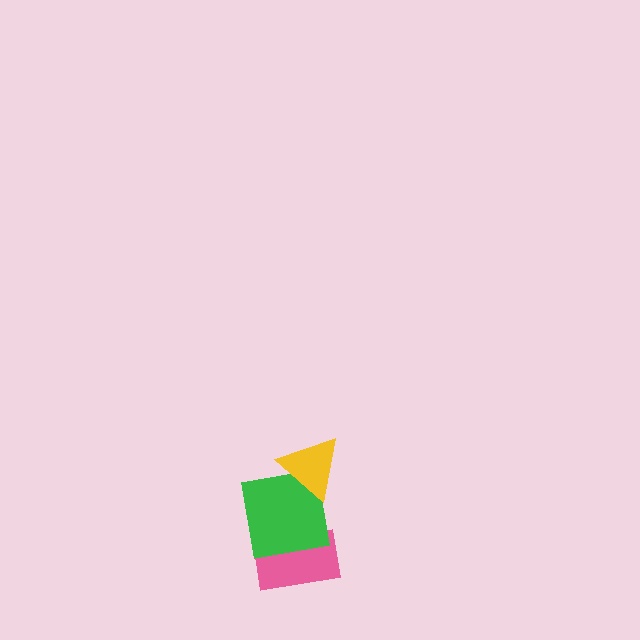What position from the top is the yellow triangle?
The yellow triangle is 1st from the top.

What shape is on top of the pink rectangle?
The green square is on top of the pink rectangle.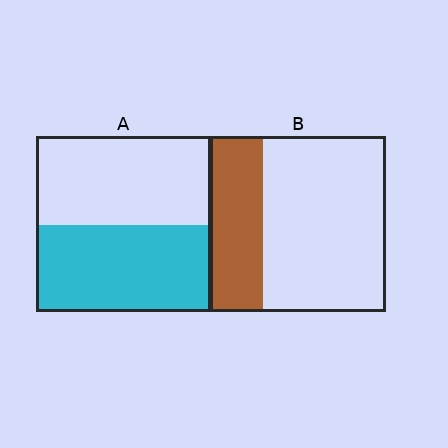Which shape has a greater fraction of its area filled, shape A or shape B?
Shape A.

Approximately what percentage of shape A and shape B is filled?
A is approximately 50% and B is approximately 30%.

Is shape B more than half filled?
No.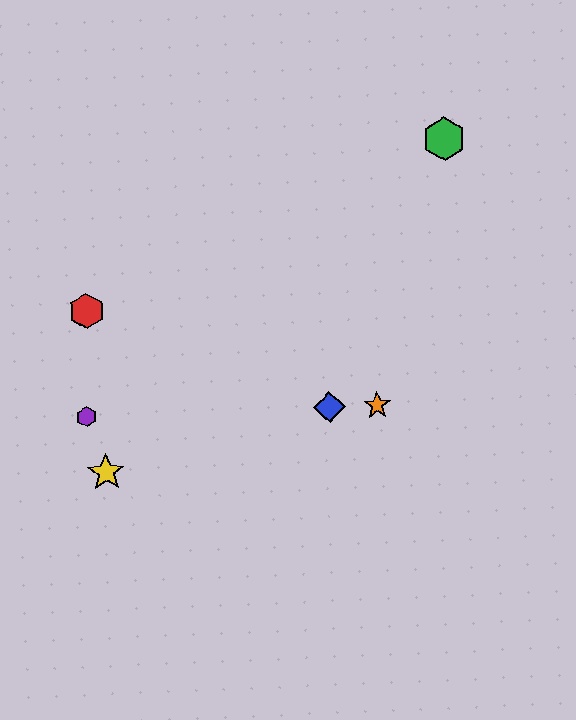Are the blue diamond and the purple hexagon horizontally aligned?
Yes, both are at y≈407.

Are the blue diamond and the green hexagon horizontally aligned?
No, the blue diamond is at y≈407 and the green hexagon is at y≈139.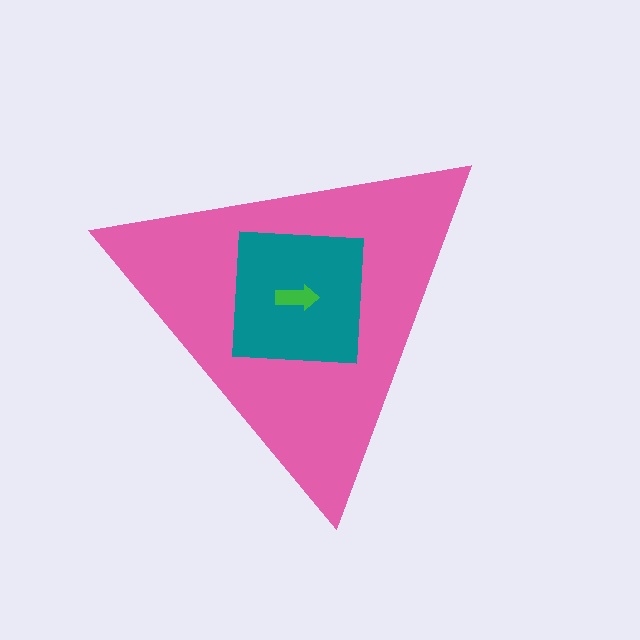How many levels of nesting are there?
3.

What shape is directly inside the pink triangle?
The teal square.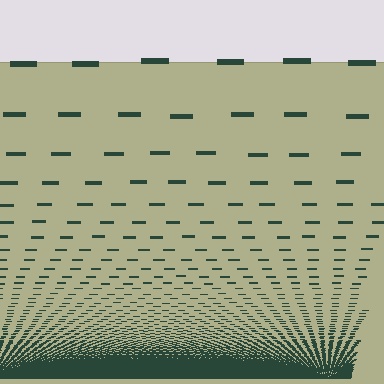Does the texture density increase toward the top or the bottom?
Density increases toward the bottom.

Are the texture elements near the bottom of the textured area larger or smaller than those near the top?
Smaller. The gradient is inverted — elements near the bottom are smaller and denser.